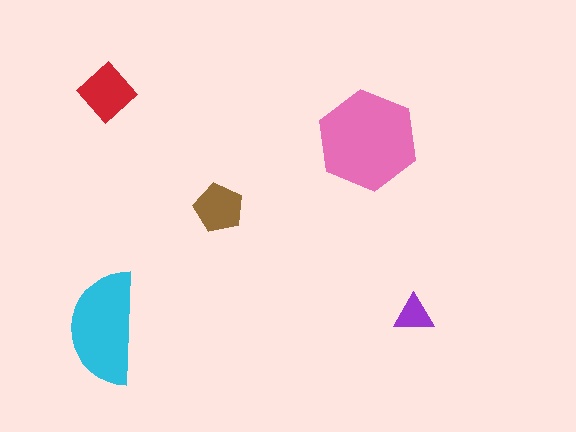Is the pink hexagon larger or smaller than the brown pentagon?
Larger.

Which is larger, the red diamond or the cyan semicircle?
The cyan semicircle.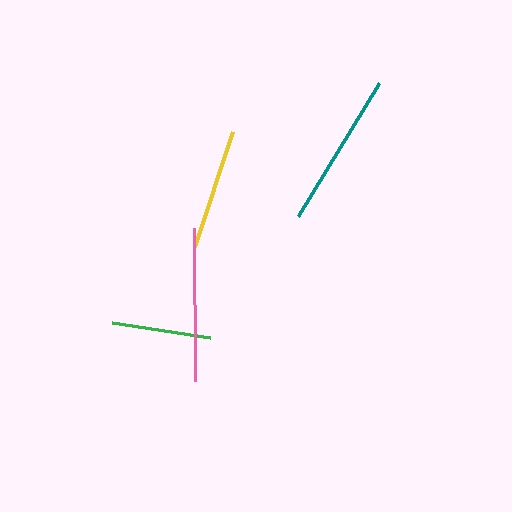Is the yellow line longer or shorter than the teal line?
The teal line is longer than the yellow line.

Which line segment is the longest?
The teal line is the longest at approximately 155 pixels.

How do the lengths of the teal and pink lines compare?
The teal and pink lines are approximately the same length.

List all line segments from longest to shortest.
From longest to shortest: teal, pink, yellow, green.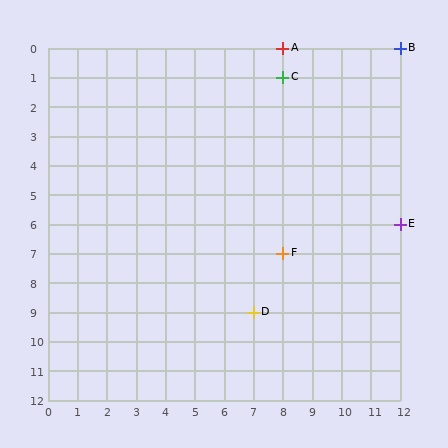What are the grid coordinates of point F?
Point F is at grid coordinates (8, 7).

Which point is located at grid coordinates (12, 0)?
Point B is at (12, 0).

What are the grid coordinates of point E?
Point E is at grid coordinates (12, 6).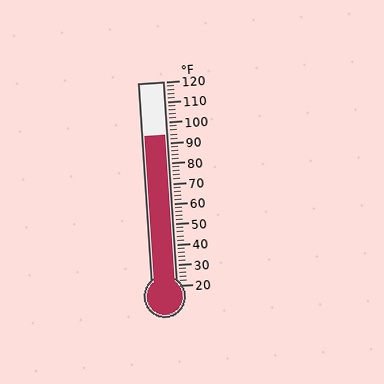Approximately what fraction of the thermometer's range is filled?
The thermometer is filled to approximately 75% of its range.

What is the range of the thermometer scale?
The thermometer scale ranges from 20°F to 120°F.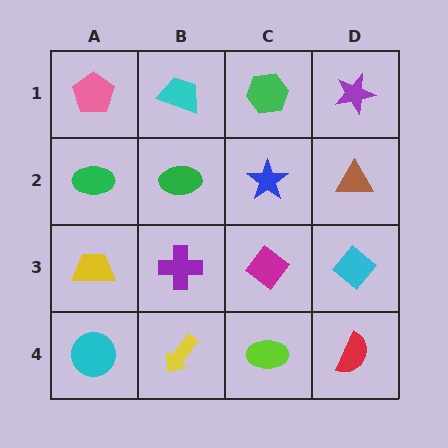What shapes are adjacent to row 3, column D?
A brown triangle (row 2, column D), a red semicircle (row 4, column D), a magenta diamond (row 3, column C).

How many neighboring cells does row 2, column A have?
3.